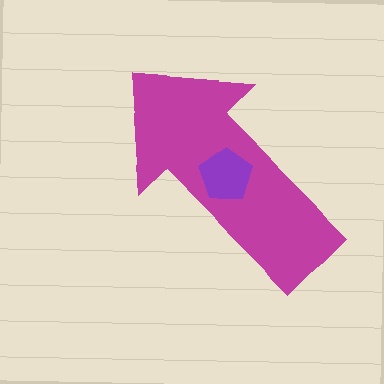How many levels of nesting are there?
2.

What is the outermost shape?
The magenta arrow.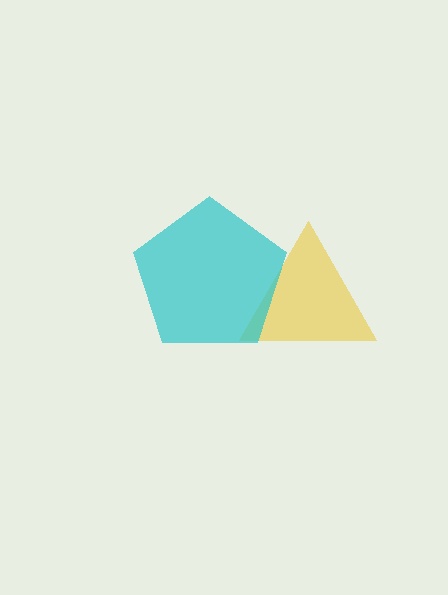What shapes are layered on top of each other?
The layered shapes are: a yellow triangle, a cyan pentagon.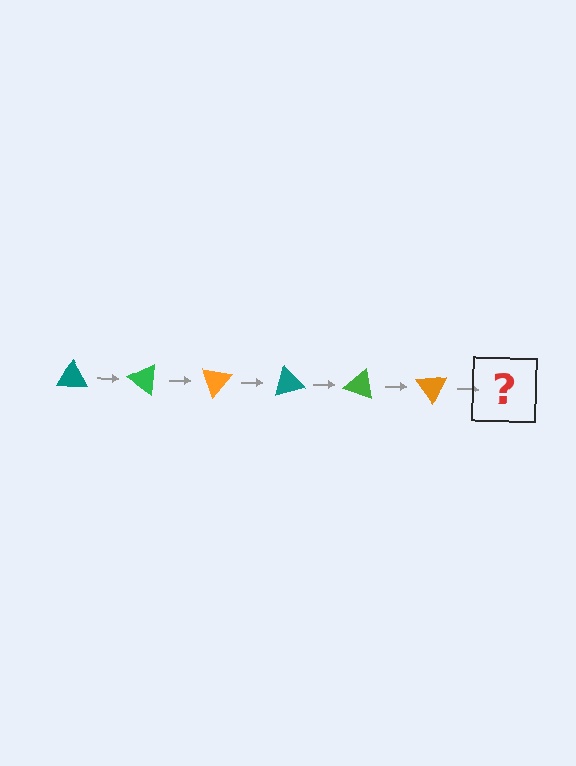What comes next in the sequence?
The next element should be a teal triangle, rotated 210 degrees from the start.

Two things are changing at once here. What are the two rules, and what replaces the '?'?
The two rules are that it rotates 35 degrees each step and the color cycles through teal, green, and orange. The '?' should be a teal triangle, rotated 210 degrees from the start.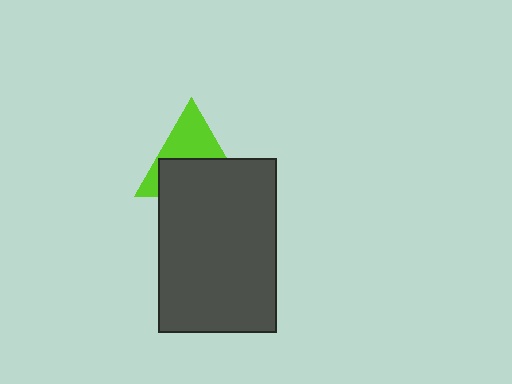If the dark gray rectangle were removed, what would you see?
You would see the complete lime triangle.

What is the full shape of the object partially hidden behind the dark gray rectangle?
The partially hidden object is a lime triangle.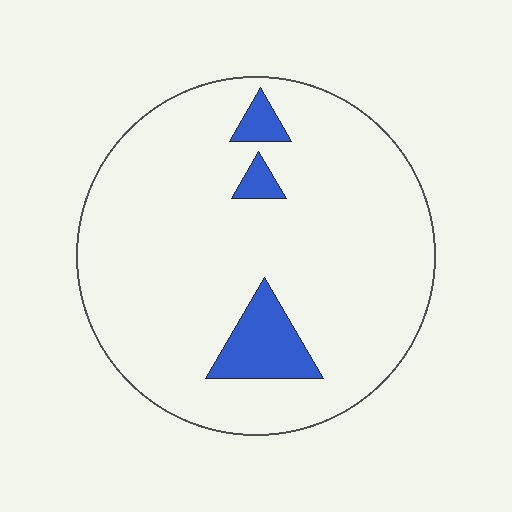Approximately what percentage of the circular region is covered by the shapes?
Approximately 10%.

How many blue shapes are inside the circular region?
3.